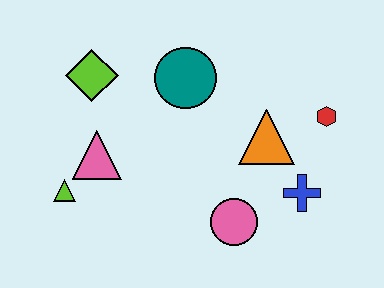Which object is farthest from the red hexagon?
The lime triangle is farthest from the red hexagon.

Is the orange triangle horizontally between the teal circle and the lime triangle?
No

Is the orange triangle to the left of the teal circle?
No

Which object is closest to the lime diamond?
The pink triangle is closest to the lime diamond.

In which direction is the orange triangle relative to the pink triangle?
The orange triangle is to the right of the pink triangle.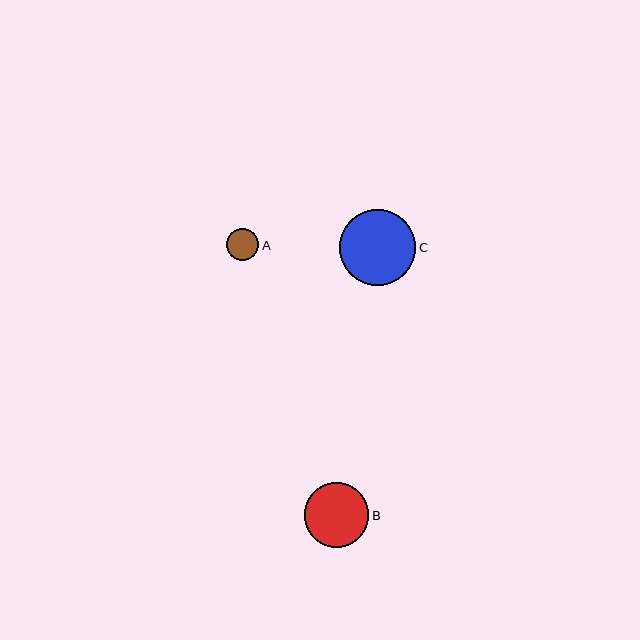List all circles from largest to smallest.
From largest to smallest: C, B, A.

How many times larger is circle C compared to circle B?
Circle C is approximately 1.2 times the size of circle B.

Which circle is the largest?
Circle C is the largest with a size of approximately 76 pixels.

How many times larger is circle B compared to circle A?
Circle B is approximately 2.0 times the size of circle A.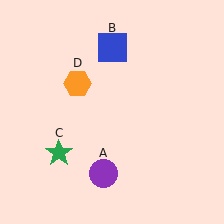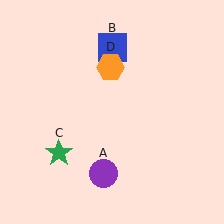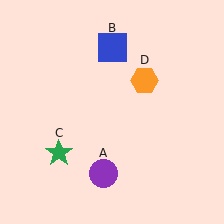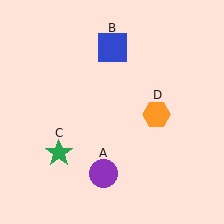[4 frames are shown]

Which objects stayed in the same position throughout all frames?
Purple circle (object A) and blue square (object B) and green star (object C) remained stationary.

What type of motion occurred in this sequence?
The orange hexagon (object D) rotated clockwise around the center of the scene.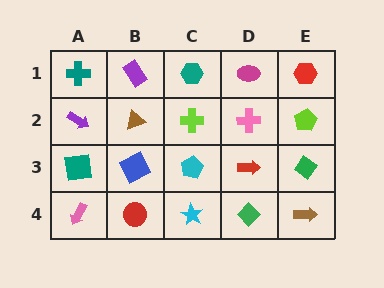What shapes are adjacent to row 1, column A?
A purple arrow (row 2, column A), a purple rectangle (row 1, column B).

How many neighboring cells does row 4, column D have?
3.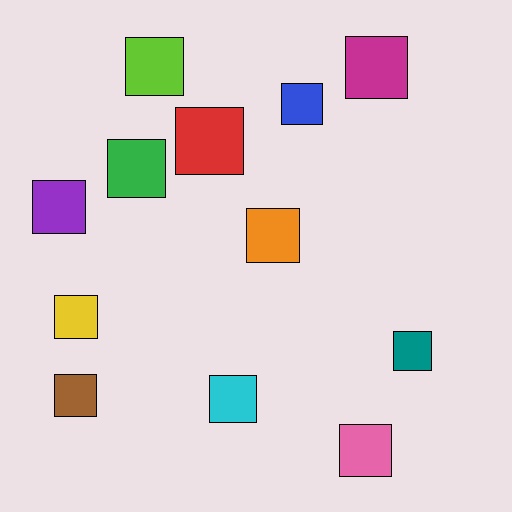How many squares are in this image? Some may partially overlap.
There are 12 squares.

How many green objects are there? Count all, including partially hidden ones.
There is 1 green object.